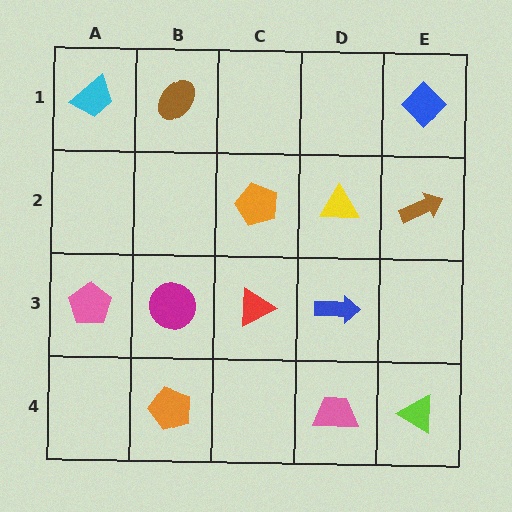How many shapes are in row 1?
3 shapes.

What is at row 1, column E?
A blue diamond.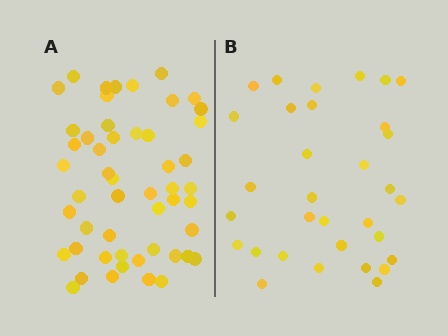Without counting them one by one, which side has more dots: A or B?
Region A (the left region) has more dots.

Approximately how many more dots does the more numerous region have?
Region A has approximately 20 more dots than region B.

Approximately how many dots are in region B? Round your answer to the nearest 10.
About 30 dots. (The exact count is 32, which rounds to 30.)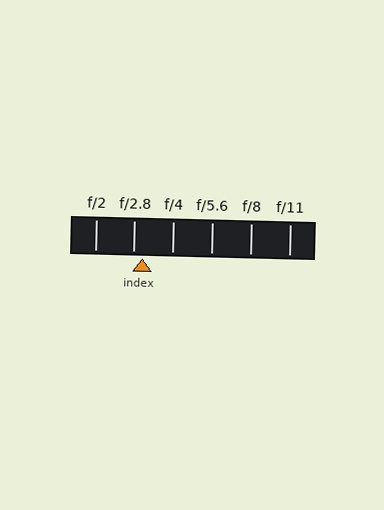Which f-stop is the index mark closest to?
The index mark is closest to f/2.8.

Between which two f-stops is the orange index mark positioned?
The index mark is between f/2.8 and f/4.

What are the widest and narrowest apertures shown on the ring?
The widest aperture shown is f/2 and the narrowest is f/11.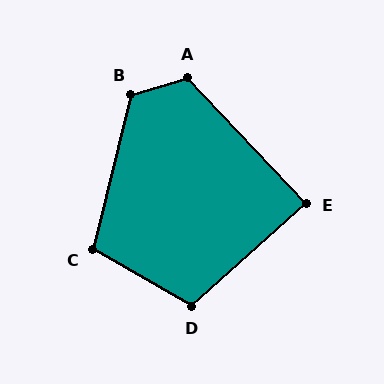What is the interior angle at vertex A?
Approximately 116 degrees (obtuse).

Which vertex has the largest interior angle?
B, at approximately 121 degrees.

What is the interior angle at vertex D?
Approximately 108 degrees (obtuse).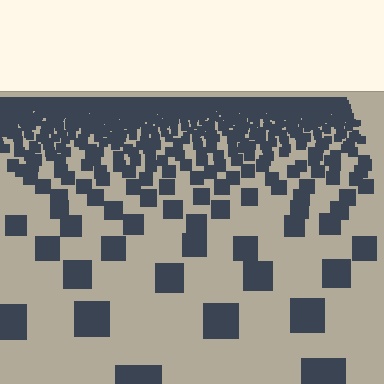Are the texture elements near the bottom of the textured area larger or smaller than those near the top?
Larger. Near the bottom, elements are closer to the viewer and appear at a bigger on-screen size.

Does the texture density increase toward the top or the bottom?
Density increases toward the top.